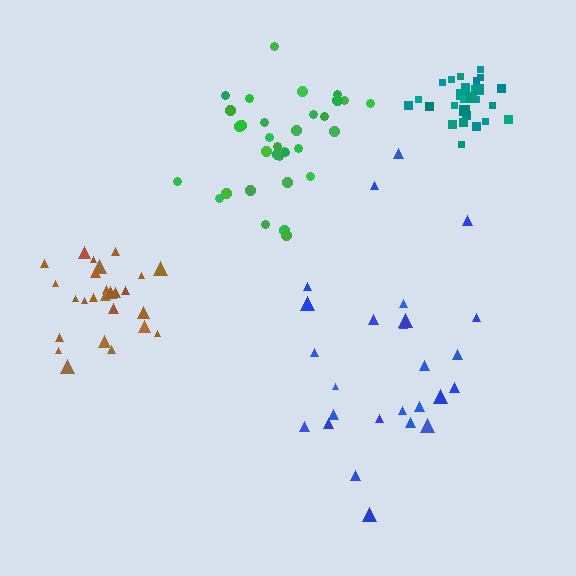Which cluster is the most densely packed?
Teal.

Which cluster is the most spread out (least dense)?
Blue.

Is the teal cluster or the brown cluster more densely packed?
Teal.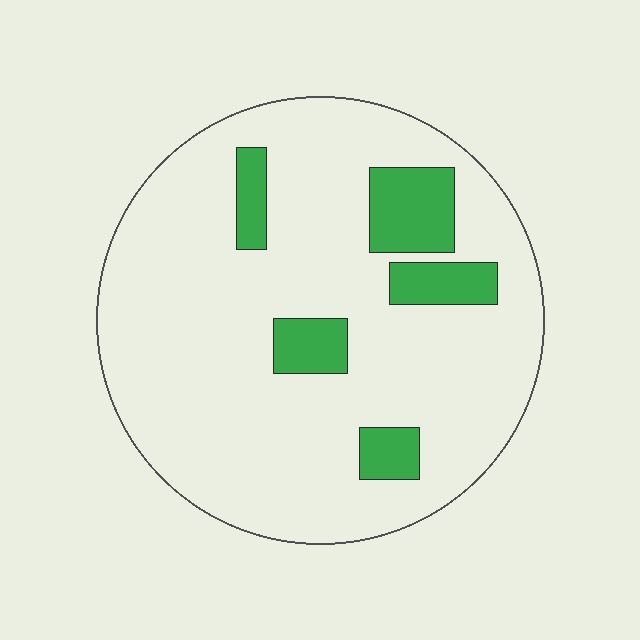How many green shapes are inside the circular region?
5.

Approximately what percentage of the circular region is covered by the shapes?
Approximately 15%.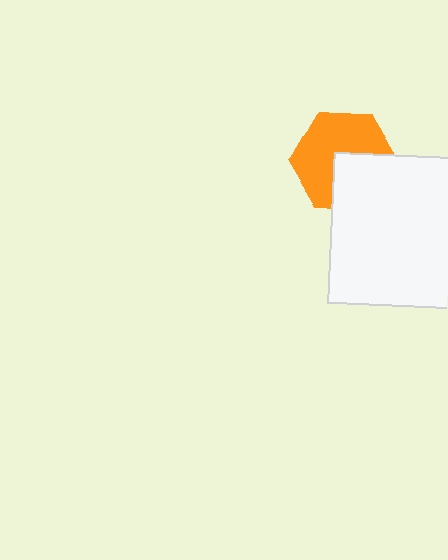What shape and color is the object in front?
The object in front is a white square.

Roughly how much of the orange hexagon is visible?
About half of it is visible (roughly 62%).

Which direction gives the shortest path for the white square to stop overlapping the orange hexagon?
Moving toward the lower-right gives the shortest separation.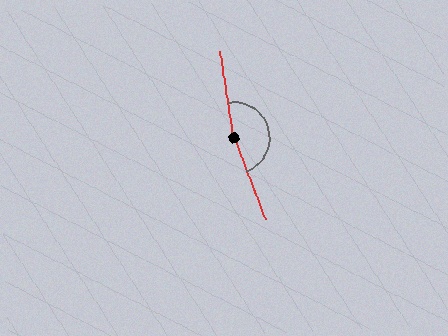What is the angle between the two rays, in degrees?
Approximately 168 degrees.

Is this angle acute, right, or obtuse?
It is obtuse.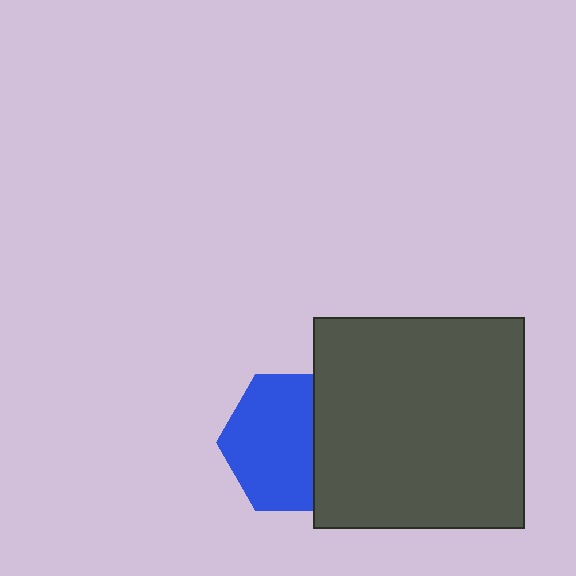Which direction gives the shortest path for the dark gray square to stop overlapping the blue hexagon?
Moving right gives the shortest separation.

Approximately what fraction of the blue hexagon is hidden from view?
Roughly 34% of the blue hexagon is hidden behind the dark gray square.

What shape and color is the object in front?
The object in front is a dark gray square.